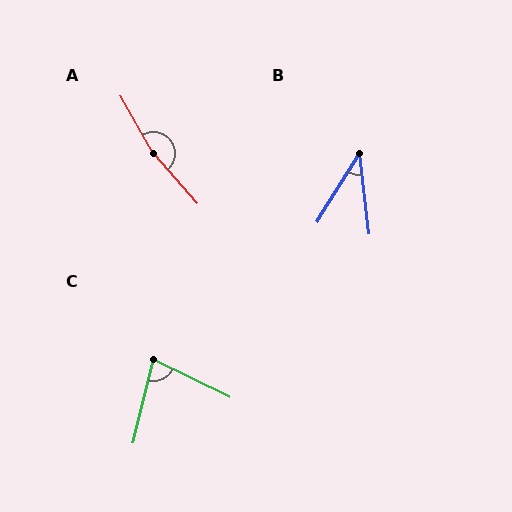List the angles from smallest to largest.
B (38°), C (78°), A (168°).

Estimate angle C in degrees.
Approximately 78 degrees.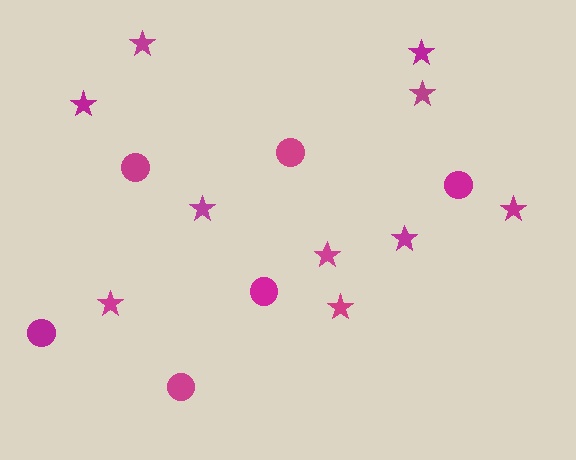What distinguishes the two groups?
There are 2 groups: one group of stars (10) and one group of circles (6).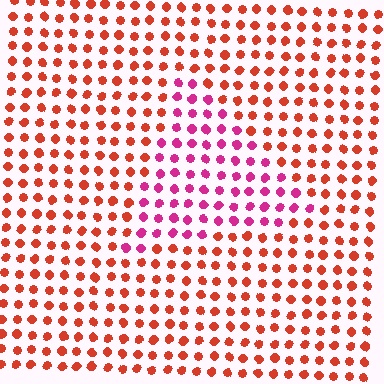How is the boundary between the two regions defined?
The boundary is defined purely by a slight shift in hue (about 43 degrees). Spacing, size, and orientation are identical on both sides.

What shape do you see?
I see a triangle.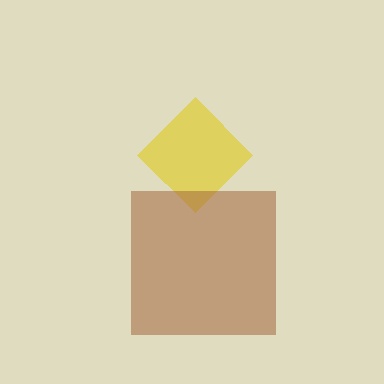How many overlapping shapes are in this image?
There are 2 overlapping shapes in the image.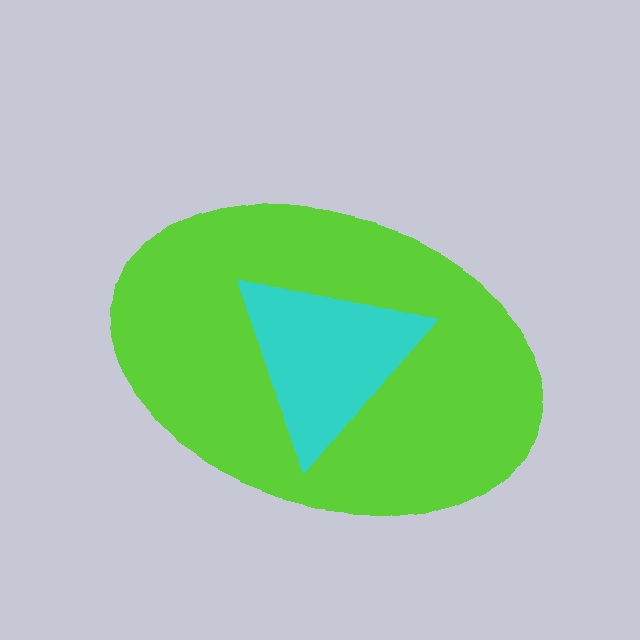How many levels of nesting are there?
2.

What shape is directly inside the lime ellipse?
The cyan triangle.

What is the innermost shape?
The cyan triangle.